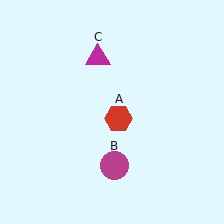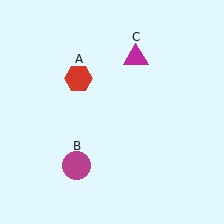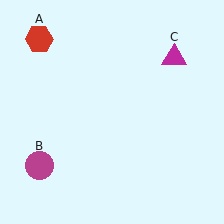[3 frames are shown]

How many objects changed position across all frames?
3 objects changed position: red hexagon (object A), magenta circle (object B), magenta triangle (object C).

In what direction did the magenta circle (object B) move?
The magenta circle (object B) moved left.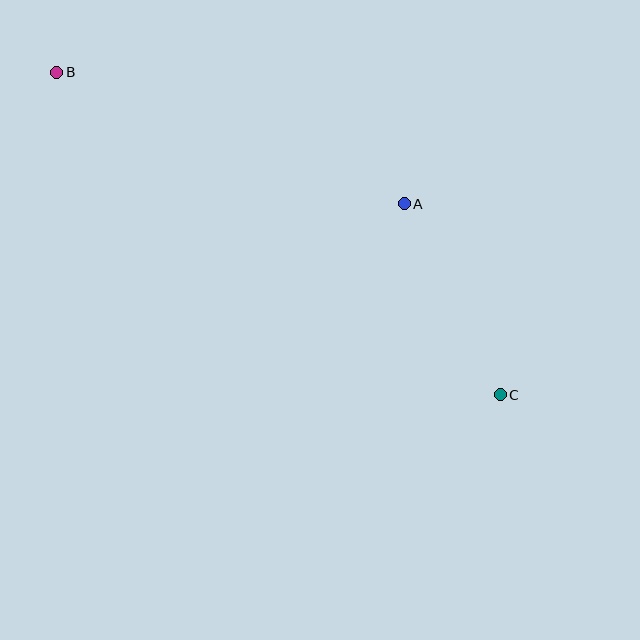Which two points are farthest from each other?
Points B and C are farthest from each other.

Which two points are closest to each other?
Points A and C are closest to each other.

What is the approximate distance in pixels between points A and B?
The distance between A and B is approximately 371 pixels.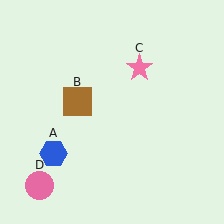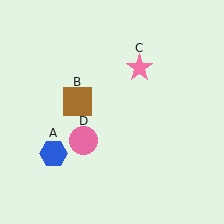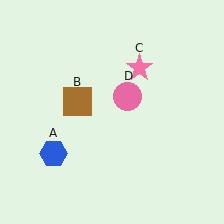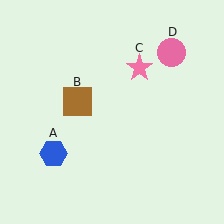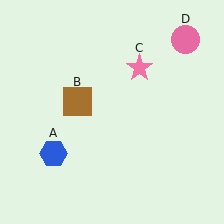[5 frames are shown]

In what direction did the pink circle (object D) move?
The pink circle (object D) moved up and to the right.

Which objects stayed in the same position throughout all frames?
Blue hexagon (object A) and brown square (object B) and pink star (object C) remained stationary.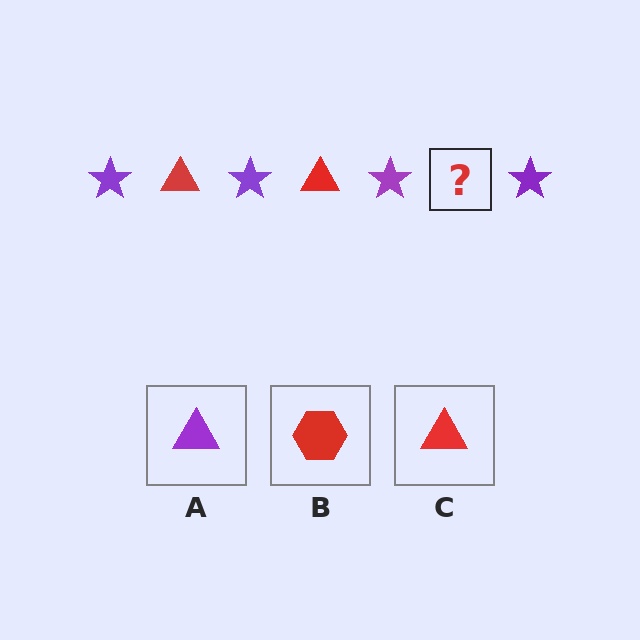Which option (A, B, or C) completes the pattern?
C.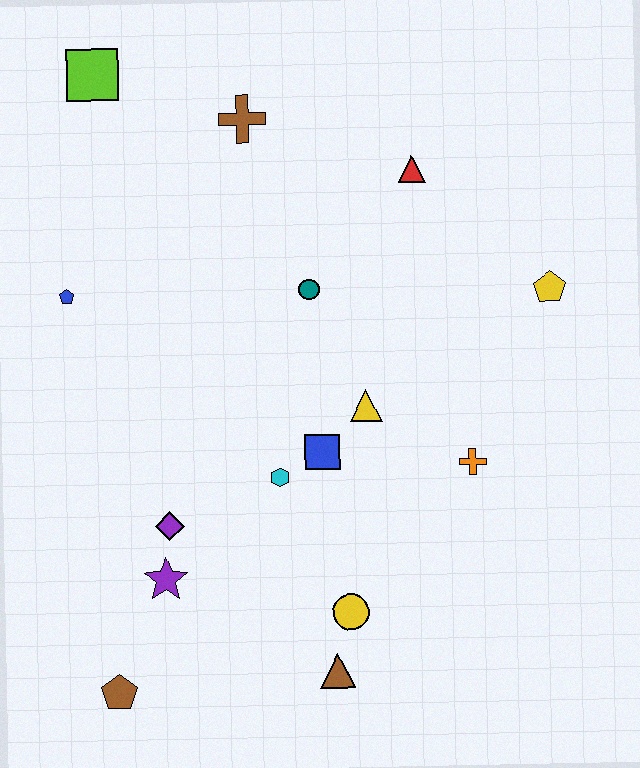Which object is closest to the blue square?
The cyan hexagon is closest to the blue square.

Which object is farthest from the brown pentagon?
The lime square is farthest from the brown pentagon.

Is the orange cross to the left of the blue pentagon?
No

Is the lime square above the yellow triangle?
Yes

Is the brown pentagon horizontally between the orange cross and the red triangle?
No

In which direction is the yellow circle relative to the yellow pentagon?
The yellow circle is below the yellow pentagon.